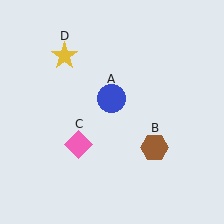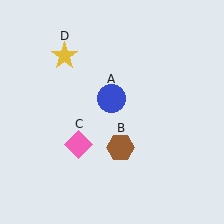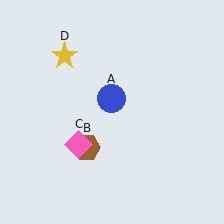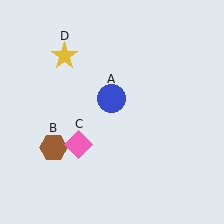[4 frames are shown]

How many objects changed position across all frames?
1 object changed position: brown hexagon (object B).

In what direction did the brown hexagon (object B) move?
The brown hexagon (object B) moved left.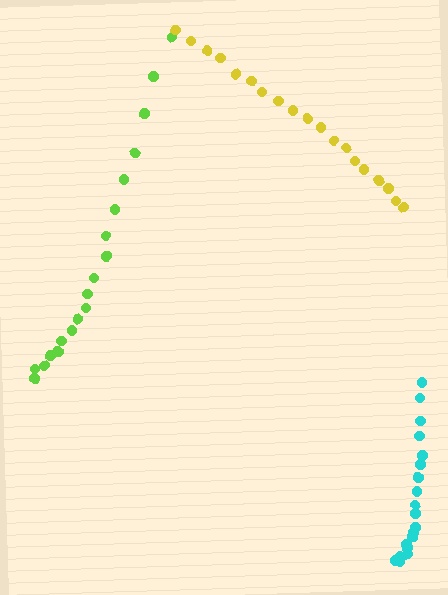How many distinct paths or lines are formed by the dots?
There are 3 distinct paths.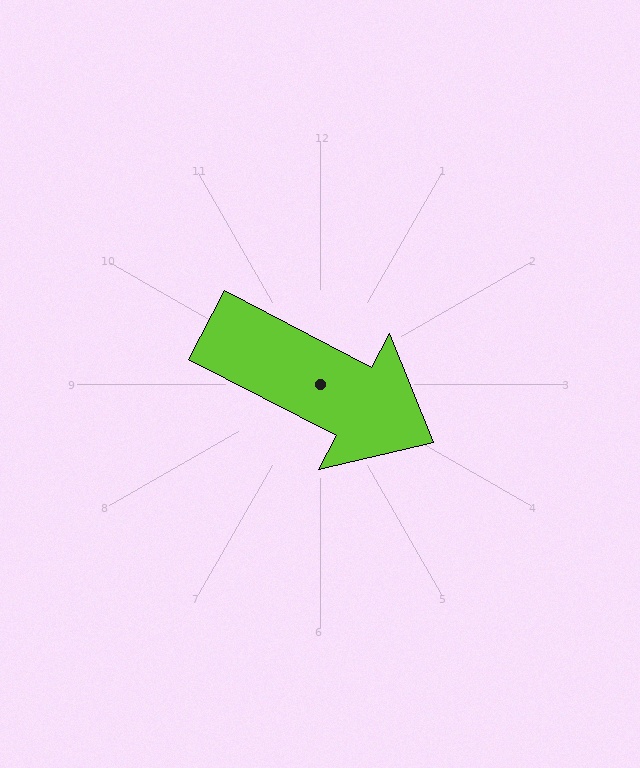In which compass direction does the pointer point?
Southeast.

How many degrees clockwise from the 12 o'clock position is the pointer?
Approximately 117 degrees.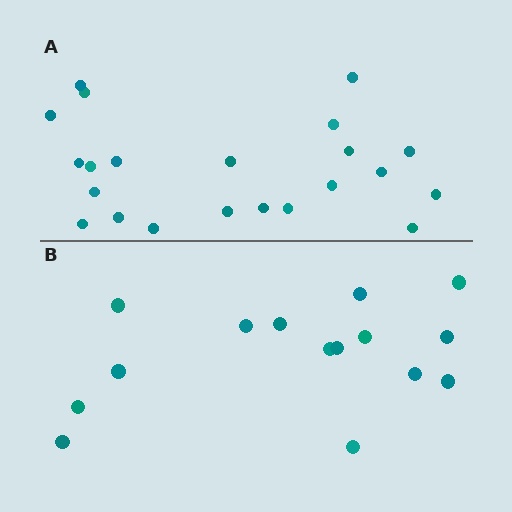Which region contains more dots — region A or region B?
Region A (the top region) has more dots.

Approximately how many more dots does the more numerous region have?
Region A has roughly 8 or so more dots than region B.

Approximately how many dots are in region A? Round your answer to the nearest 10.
About 20 dots. (The exact count is 22, which rounds to 20.)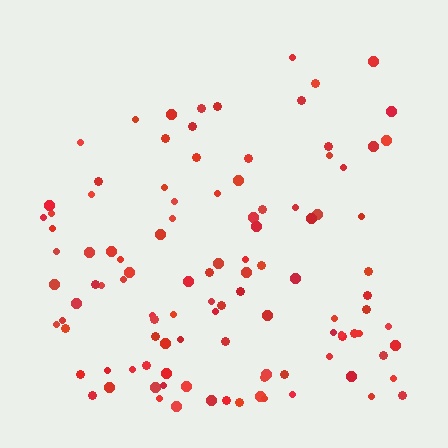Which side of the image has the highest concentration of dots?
The bottom.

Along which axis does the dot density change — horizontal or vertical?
Vertical.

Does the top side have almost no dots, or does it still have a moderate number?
Still a moderate number, just noticeably fewer than the bottom.